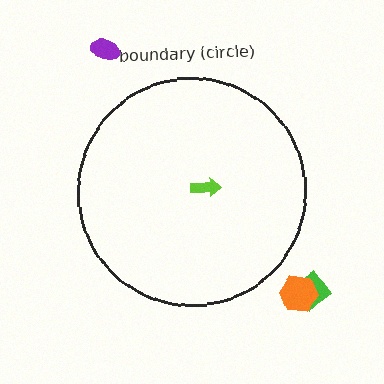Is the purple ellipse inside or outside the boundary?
Outside.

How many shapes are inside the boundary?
1 inside, 3 outside.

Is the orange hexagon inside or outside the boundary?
Outside.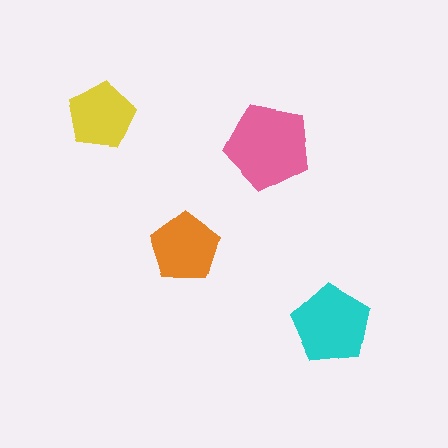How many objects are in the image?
There are 4 objects in the image.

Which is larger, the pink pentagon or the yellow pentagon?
The pink one.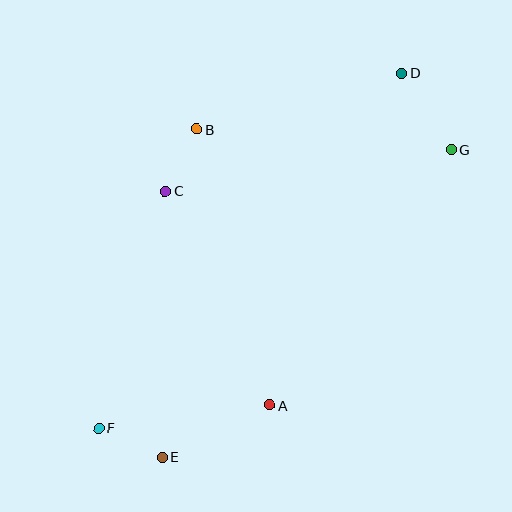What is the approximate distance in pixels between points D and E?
The distance between D and E is approximately 453 pixels.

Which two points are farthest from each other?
Points D and F are farthest from each other.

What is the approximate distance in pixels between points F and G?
The distance between F and G is approximately 449 pixels.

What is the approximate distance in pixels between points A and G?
The distance between A and G is approximately 313 pixels.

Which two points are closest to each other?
Points B and C are closest to each other.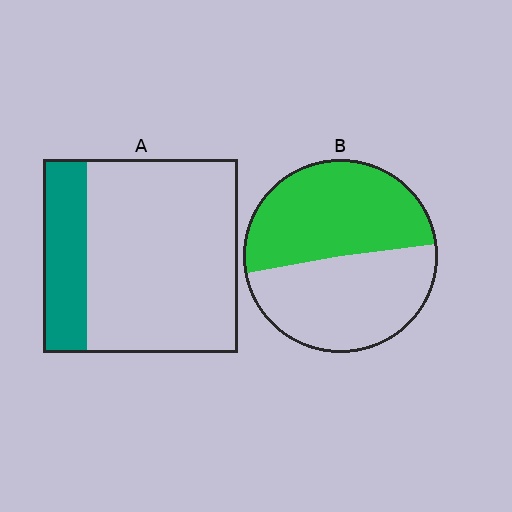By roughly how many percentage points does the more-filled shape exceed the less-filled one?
By roughly 30 percentage points (B over A).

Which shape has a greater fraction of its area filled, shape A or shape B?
Shape B.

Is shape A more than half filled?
No.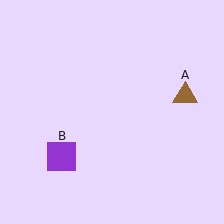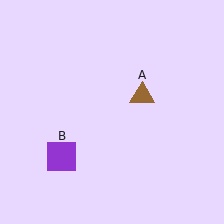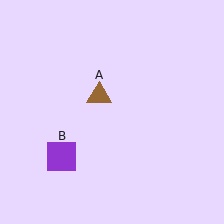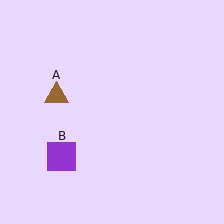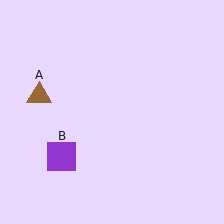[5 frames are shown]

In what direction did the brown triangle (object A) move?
The brown triangle (object A) moved left.